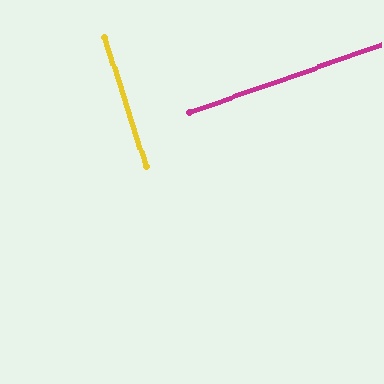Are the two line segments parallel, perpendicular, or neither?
Perpendicular — they meet at approximately 88°.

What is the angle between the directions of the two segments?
Approximately 88 degrees.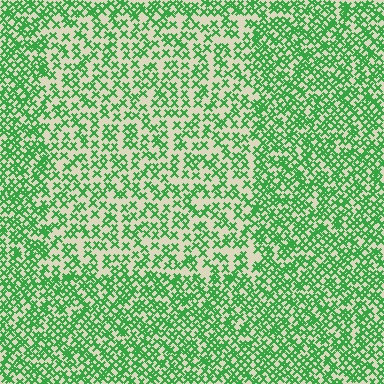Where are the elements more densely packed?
The elements are more densely packed outside the rectangle boundary.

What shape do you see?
I see a rectangle.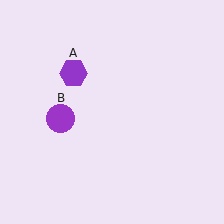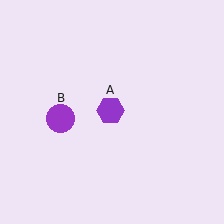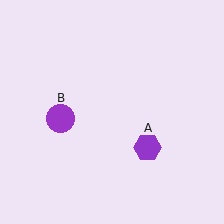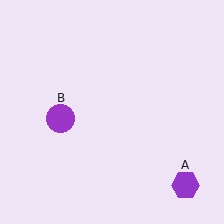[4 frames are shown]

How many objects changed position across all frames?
1 object changed position: purple hexagon (object A).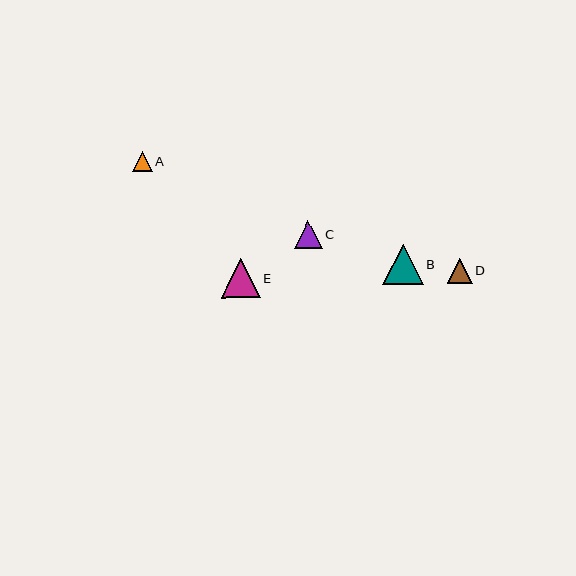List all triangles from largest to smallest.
From largest to smallest: B, E, C, D, A.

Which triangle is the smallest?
Triangle A is the smallest with a size of approximately 20 pixels.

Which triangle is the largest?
Triangle B is the largest with a size of approximately 40 pixels.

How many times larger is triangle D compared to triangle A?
Triangle D is approximately 1.3 times the size of triangle A.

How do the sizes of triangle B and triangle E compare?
Triangle B and triangle E are approximately the same size.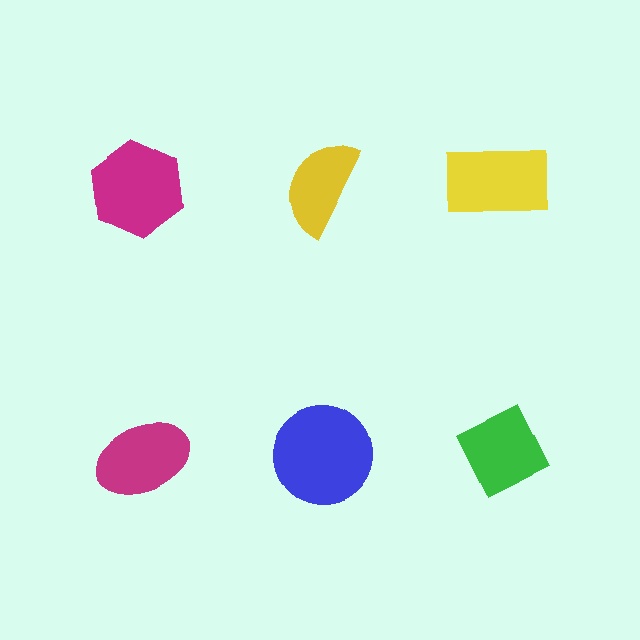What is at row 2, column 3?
A green diamond.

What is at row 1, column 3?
A yellow rectangle.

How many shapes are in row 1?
3 shapes.